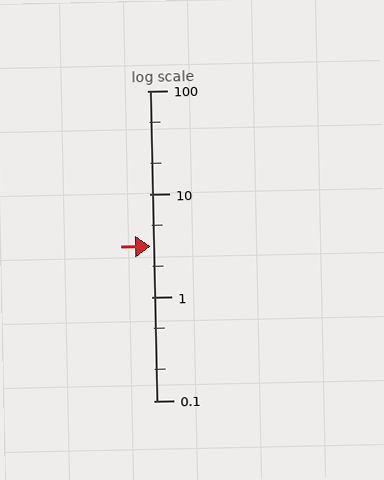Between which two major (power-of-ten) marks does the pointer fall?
The pointer is between 1 and 10.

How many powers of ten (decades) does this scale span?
The scale spans 3 decades, from 0.1 to 100.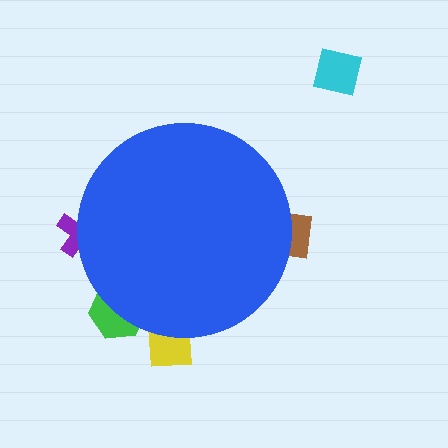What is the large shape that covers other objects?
A blue circle.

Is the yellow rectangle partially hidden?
Yes, the yellow rectangle is partially hidden behind the blue circle.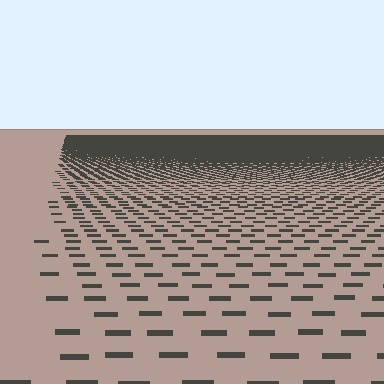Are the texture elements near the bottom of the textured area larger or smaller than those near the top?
Larger. Near the bottom, elements are closer to the viewer and appear at a bigger on-screen size.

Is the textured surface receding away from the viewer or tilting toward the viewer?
The surface is receding away from the viewer. Texture elements get smaller and denser toward the top.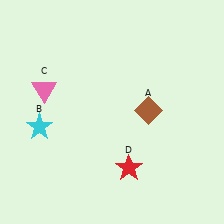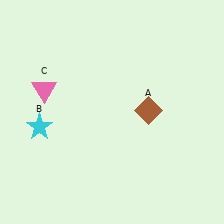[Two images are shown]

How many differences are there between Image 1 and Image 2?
There is 1 difference between the two images.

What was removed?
The red star (D) was removed in Image 2.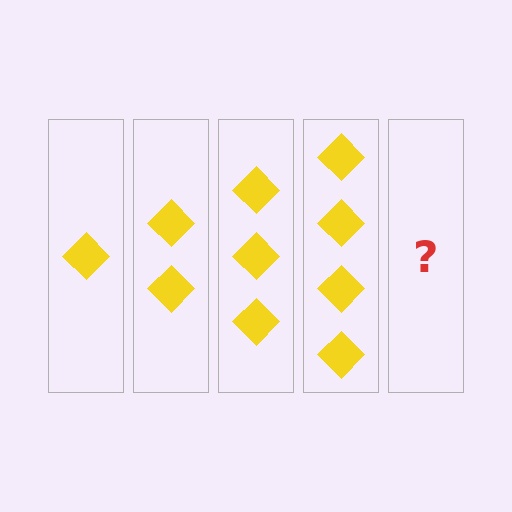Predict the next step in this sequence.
The next step is 5 diamonds.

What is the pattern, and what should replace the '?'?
The pattern is that each step adds one more diamond. The '?' should be 5 diamonds.